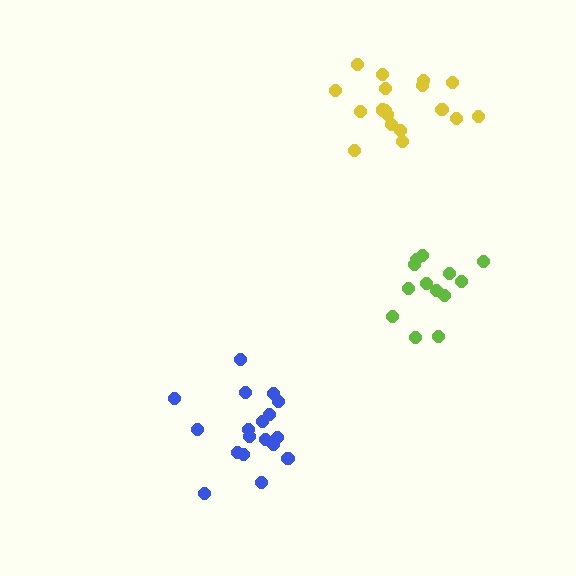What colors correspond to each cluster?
The clusters are colored: blue, yellow, lime.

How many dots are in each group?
Group 1: 18 dots, Group 2: 18 dots, Group 3: 13 dots (49 total).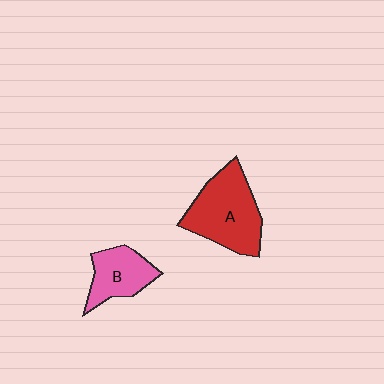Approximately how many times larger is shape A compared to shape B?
Approximately 1.6 times.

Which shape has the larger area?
Shape A (red).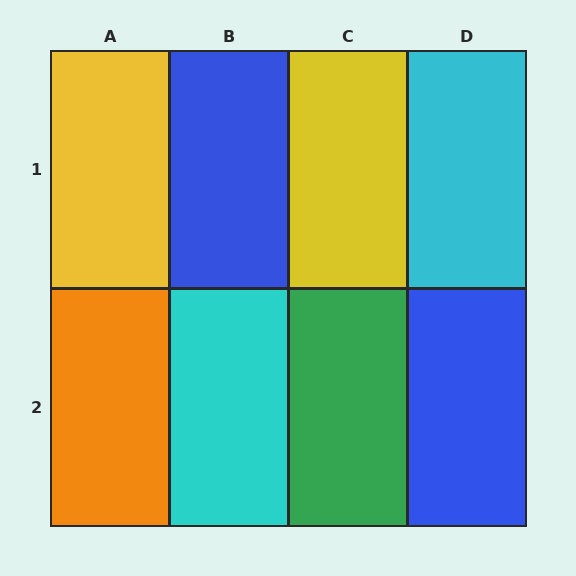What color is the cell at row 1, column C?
Yellow.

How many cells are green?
1 cell is green.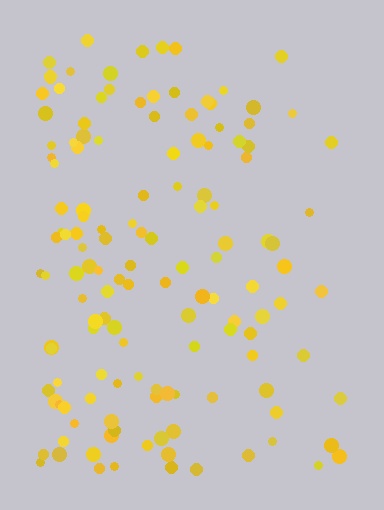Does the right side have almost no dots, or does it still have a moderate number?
Still a moderate number, just noticeably fewer than the left.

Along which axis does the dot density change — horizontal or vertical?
Horizontal.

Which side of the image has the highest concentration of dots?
The left.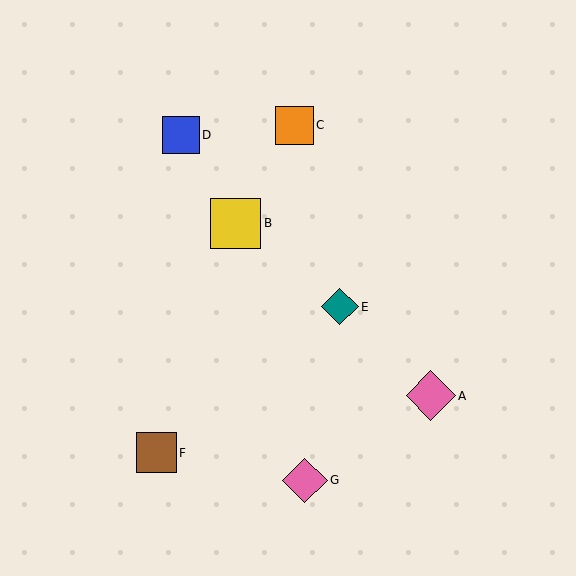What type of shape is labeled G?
Shape G is a pink diamond.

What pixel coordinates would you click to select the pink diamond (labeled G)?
Click at (305, 480) to select the pink diamond G.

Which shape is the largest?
The yellow square (labeled B) is the largest.